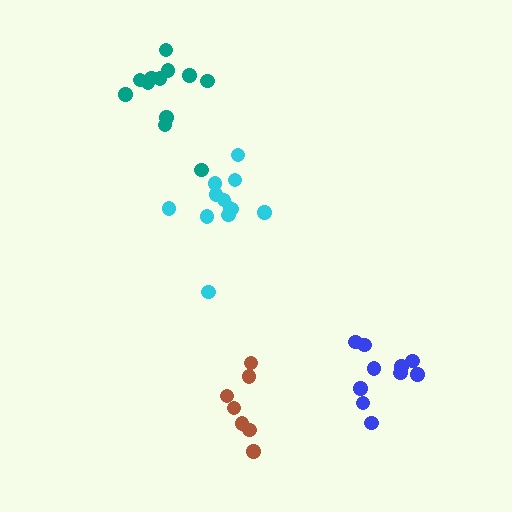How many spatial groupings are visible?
There are 4 spatial groupings.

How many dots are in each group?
Group 1: 7 dots, Group 2: 12 dots, Group 3: 12 dots, Group 4: 10 dots (41 total).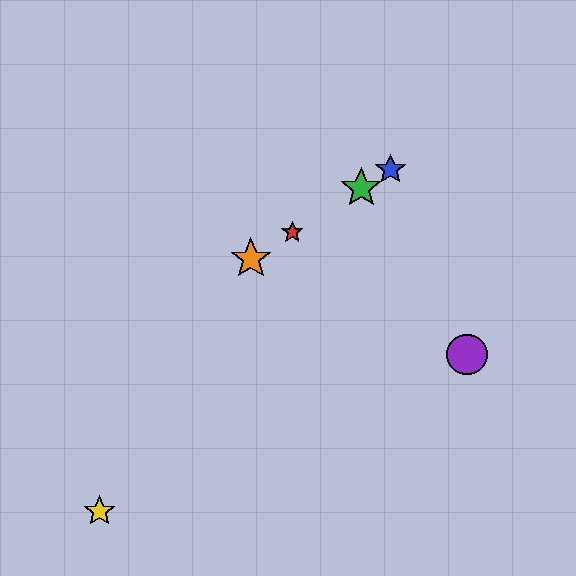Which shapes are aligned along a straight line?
The red star, the blue star, the green star, the orange star are aligned along a straight line.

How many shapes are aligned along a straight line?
4 shapes (the red star, the blue star, the green star, the orange star) are aligned along a straight line.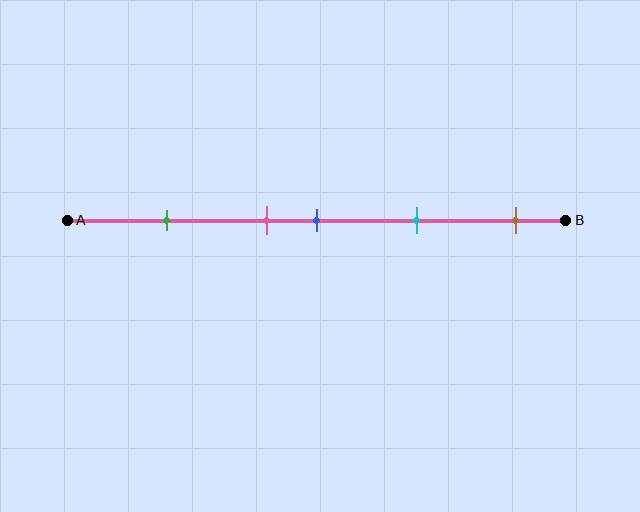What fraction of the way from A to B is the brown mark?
The brown mark is approximately 90% (0.9) of the way from A to B.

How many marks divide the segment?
There are 5 marks dividing the segment.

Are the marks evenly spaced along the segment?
No, the marks are not evenly spaced.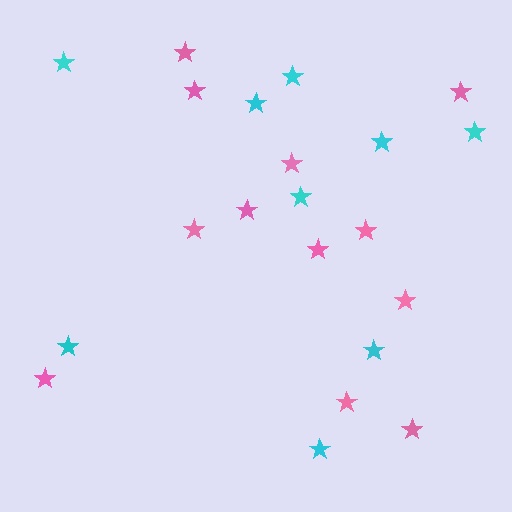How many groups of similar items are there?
There are 2 groups: one group of cyan stars (9) and one group of pink stars (12).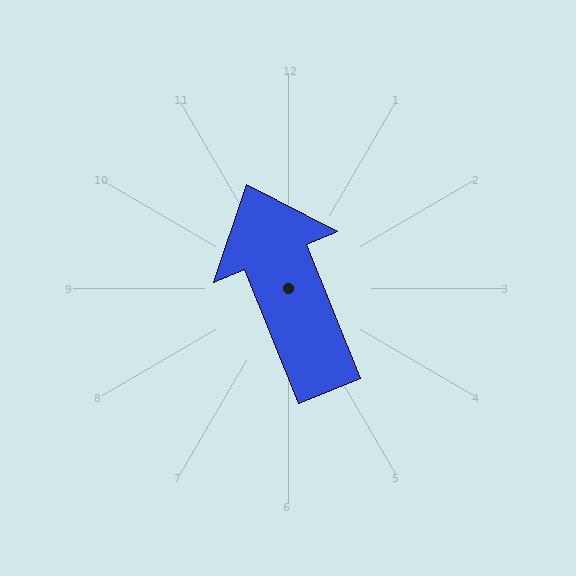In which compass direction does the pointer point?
North.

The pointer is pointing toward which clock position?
Roughly 11 o'clock.